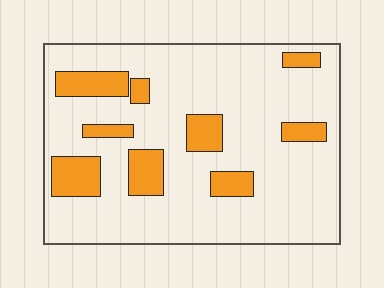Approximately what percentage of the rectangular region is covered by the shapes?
Approximately 20%.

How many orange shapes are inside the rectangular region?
9.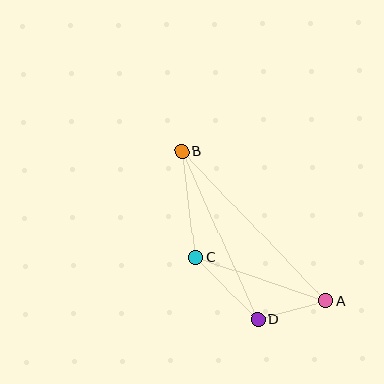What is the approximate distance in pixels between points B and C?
The distance between B and C is approximately 107 pixels.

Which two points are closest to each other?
Points A and D are closest to each other.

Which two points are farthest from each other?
Points A and B are farthest from each other.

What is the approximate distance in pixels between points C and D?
The distance between C and D is approximately 88 pixels.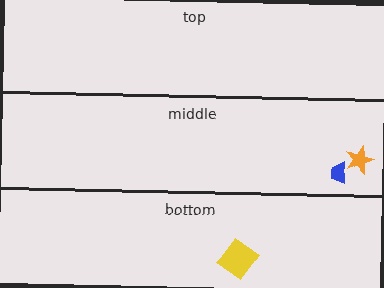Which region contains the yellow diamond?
The bottom region.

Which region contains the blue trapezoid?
The middle region.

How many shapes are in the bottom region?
1.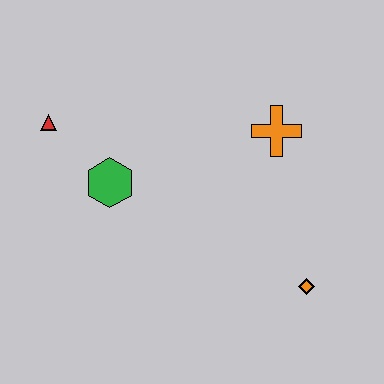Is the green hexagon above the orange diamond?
Yes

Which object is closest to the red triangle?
The green hexagon is closest to the red triangle.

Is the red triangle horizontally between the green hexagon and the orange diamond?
No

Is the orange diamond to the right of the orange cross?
Yes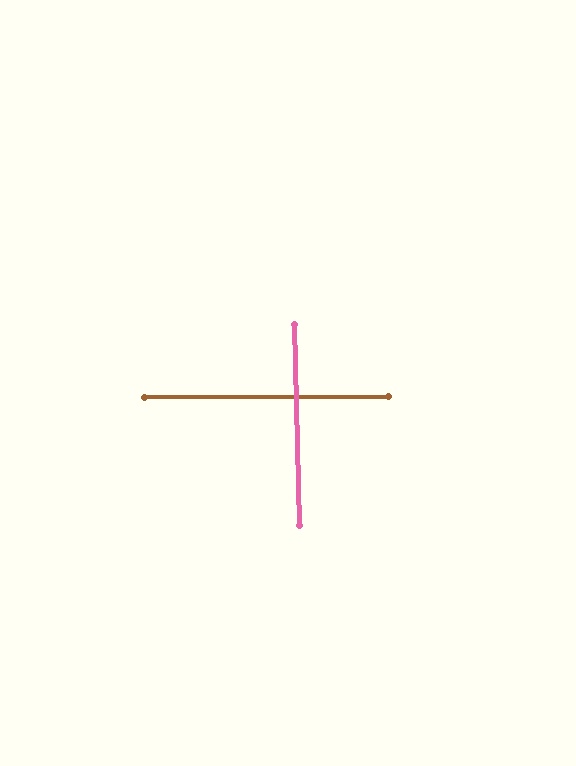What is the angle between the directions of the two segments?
Approximately 89 degrees.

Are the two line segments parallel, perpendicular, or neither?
Perpendicular — they meet at approximately 89°.